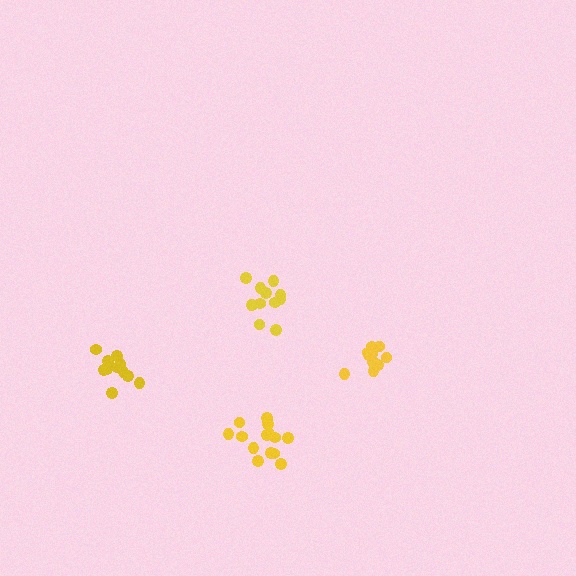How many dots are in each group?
Group 1: 12 dots, Group 2: 11 dots, Group 3: 11 dots, Group 4: 14 dots (48 total).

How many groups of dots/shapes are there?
There are 4 groups.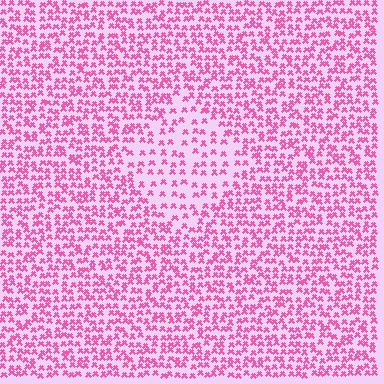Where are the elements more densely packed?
The elements are more densely packed outside the diamond boundary.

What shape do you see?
I see a diamond.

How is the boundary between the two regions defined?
The boundary is defined by a change in element density (approximately 1.9x ratio). All elements are the same color, size, and shape.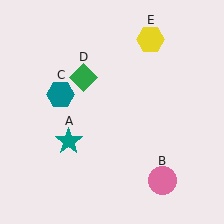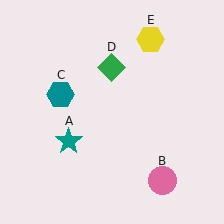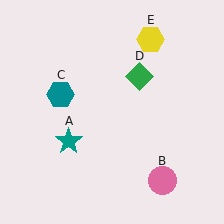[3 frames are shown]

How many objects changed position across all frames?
1 object changed position: green diamond (object D).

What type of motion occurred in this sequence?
The green diamond (object D) rotated clockwise around the center of the scene.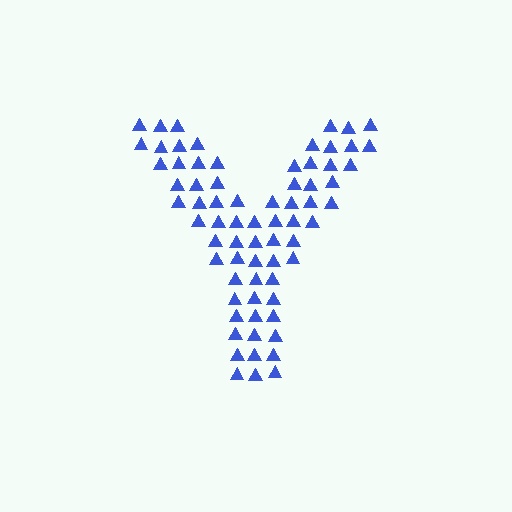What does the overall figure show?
The overall figure shows the letter Y.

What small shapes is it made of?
It is made of small triangles.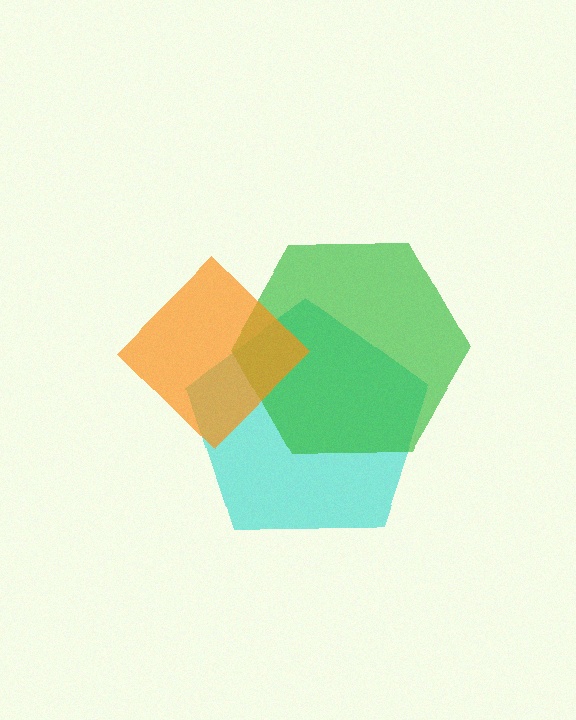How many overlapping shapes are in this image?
There are 3 overlapping shapes in the image.